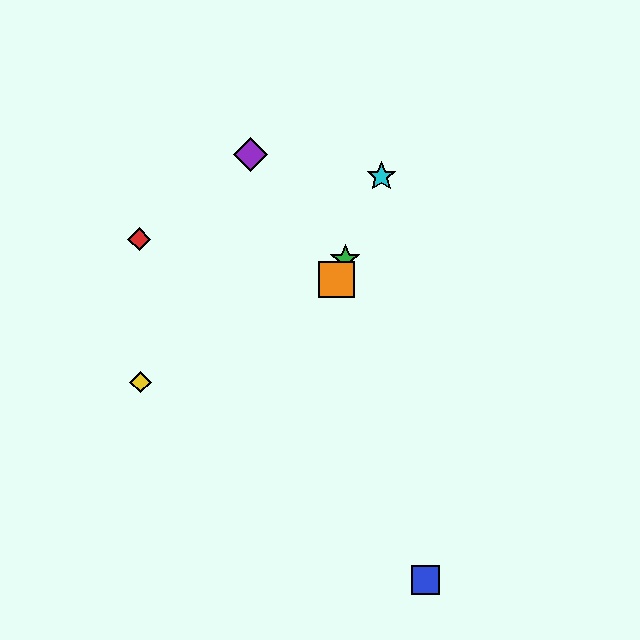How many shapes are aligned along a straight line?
3 shapes (the green star, the orange square, the cyan star) are aligned along a straight line.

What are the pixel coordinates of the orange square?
The orange square is at (336, 280).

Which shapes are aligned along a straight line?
The green star, the orange square, the cyan star are aligned along a straight line.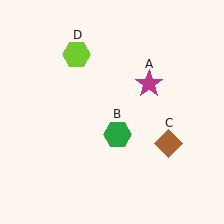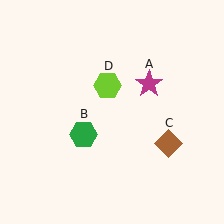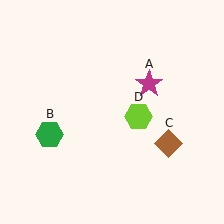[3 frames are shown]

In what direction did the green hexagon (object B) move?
The green hexagon (object B) moved left.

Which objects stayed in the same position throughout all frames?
Magenta star (object A) and brown diamond (object C) remained stationary.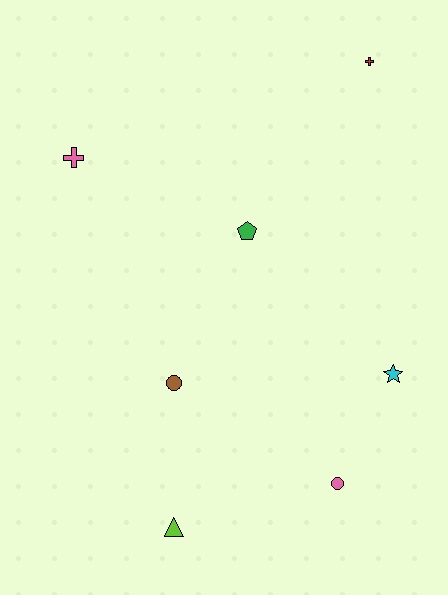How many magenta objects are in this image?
There are no magenta objects.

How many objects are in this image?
There are 7 objects.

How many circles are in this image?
There are 2 circles.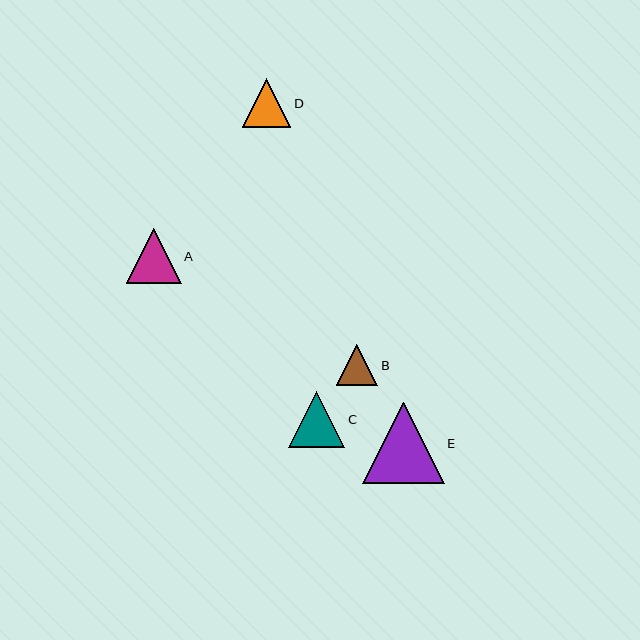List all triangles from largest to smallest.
From largest to smallest: E, C, A, D, B.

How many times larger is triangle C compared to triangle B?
Triangle C is approximately 1.4 times the size of triangle B.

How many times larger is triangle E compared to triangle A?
Triangle E is approximately 1.5 times the size of triangle A.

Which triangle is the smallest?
Triangle B is the smallest with a size of approximately 41 pixels.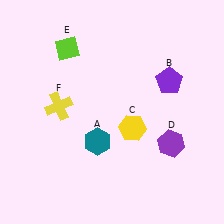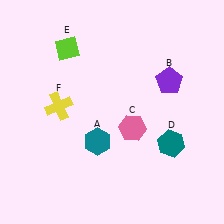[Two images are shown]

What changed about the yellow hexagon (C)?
In Image 1, C is yellow. In Image 2, it changed to pink.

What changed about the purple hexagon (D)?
In Image 1, D is purple. In Image 2, it changed to teal.